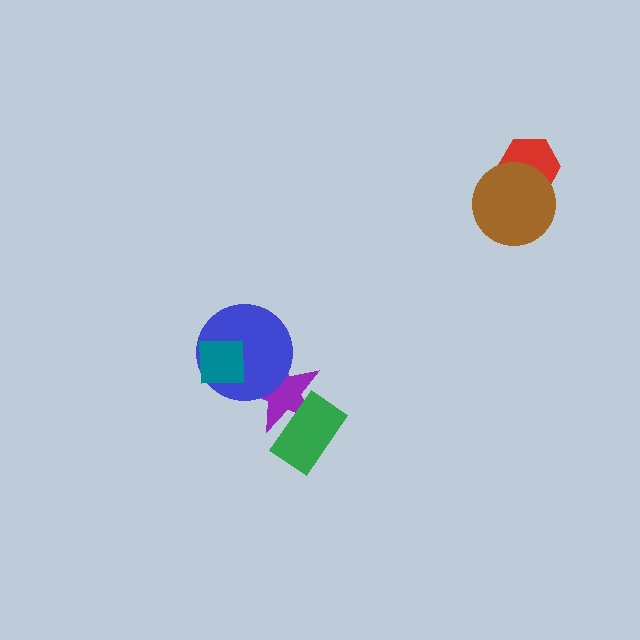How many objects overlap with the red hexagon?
1 object overlaps with the red hexagon.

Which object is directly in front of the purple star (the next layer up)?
The blue circle is directly in front of the purple star.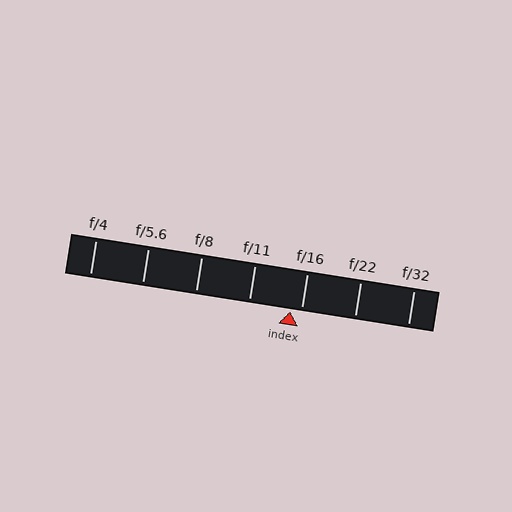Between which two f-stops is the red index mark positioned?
The index mark is between f/11 and f/16.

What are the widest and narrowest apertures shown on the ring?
The widest aperture shown is f/4 and the narrowest is f/32.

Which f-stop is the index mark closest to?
The index mark is closest to f/16.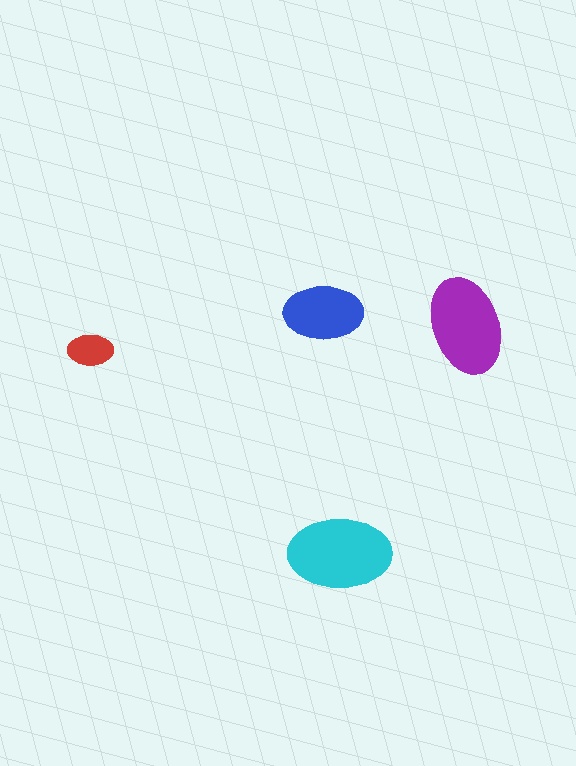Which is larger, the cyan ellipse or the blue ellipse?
The cyan one.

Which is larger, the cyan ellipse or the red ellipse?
The cyan one.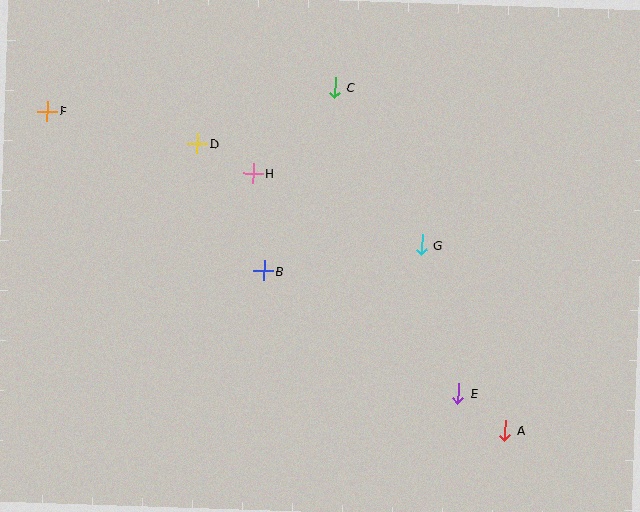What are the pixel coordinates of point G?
Point G is at (422, 245).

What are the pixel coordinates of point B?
Point B is at (264, 271).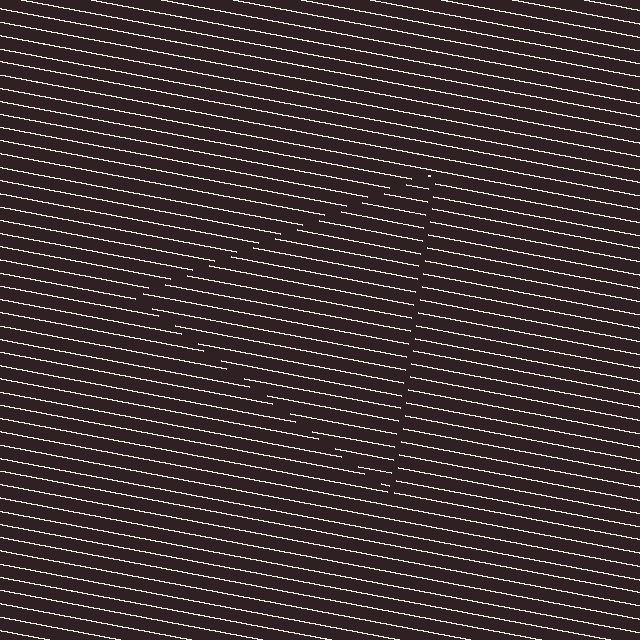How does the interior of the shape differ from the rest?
The interior of the shape contains the same grating, shifted by half a period — the contour is defined by the phase discontinuity where line-ends from the inner and outer gratings abut.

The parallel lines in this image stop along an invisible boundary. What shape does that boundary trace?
An illusory triangle. The interior of the shape contains the same grating, shifted by half a period — the contour is defined by the phase discontinuity where line-ends from the inner and outer gratings abut.